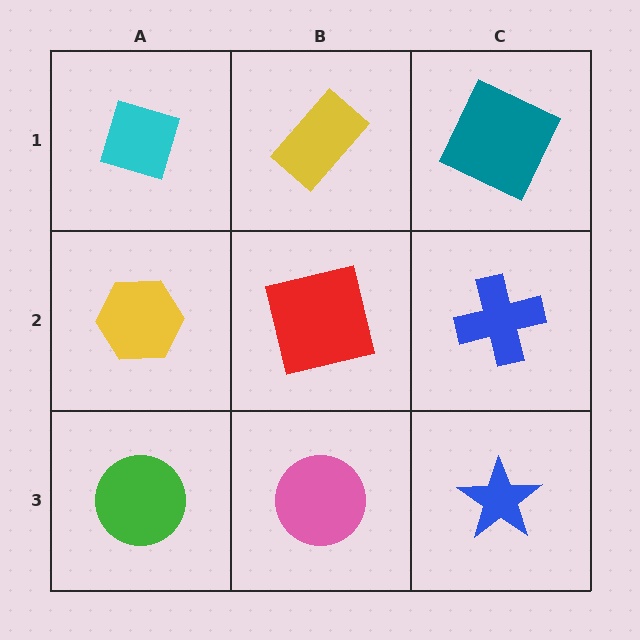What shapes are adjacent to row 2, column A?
A cyan diamond (row 1, column A), a green circle (row 3, column A), a red square (row 2, column B).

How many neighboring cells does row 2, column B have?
4.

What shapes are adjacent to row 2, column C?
A teal square (row 1, column C), a blue star (row 3, column C), a red square (row 2, column B).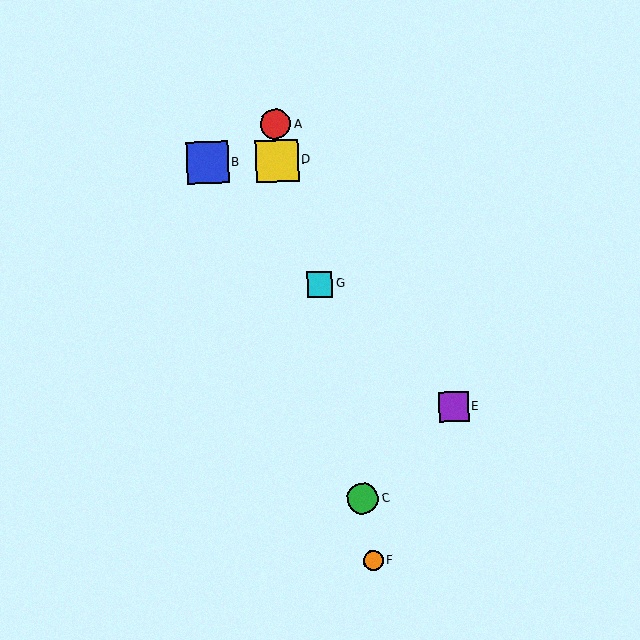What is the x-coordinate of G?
Object G is at x≈320.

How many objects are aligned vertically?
2 objects (A, D) are aligned vertically.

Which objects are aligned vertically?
Objects A, D are aligned vertically.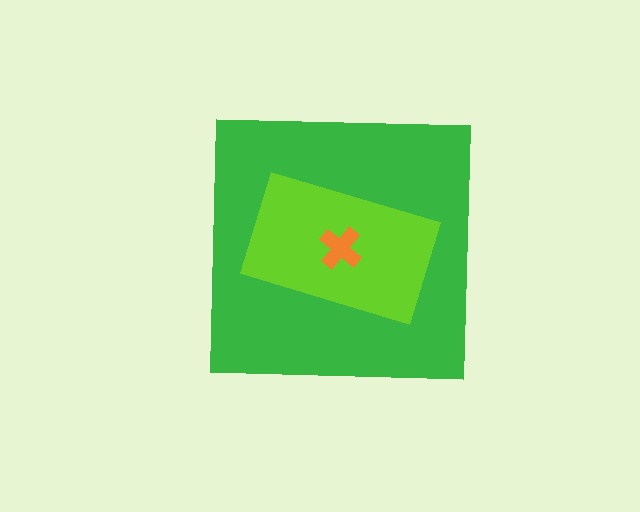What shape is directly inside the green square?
The lime rectangle.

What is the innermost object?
The orange cross.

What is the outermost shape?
The green square.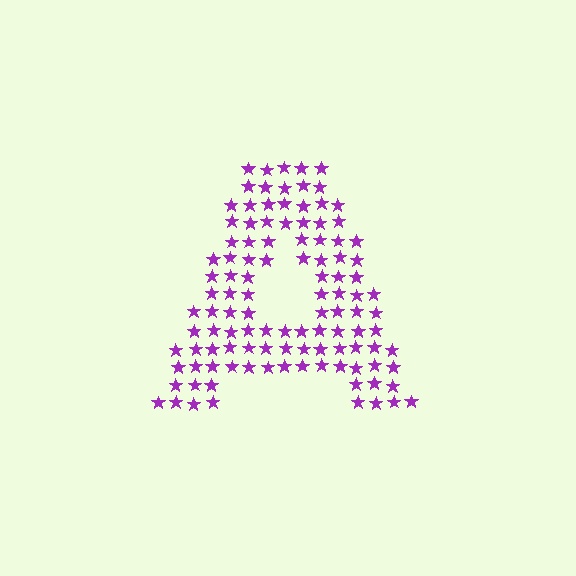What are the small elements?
The small elements are stars.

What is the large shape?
The large shape is the letter A.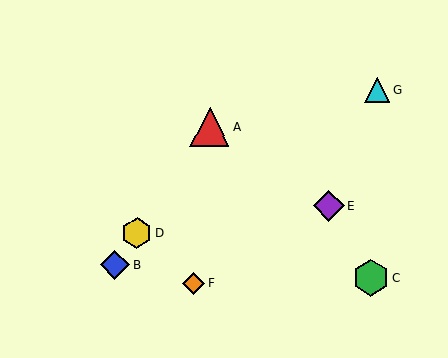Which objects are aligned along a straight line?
Objects A, B, D are aligned along a straight line.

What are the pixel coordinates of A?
Object A is at (210, 127).